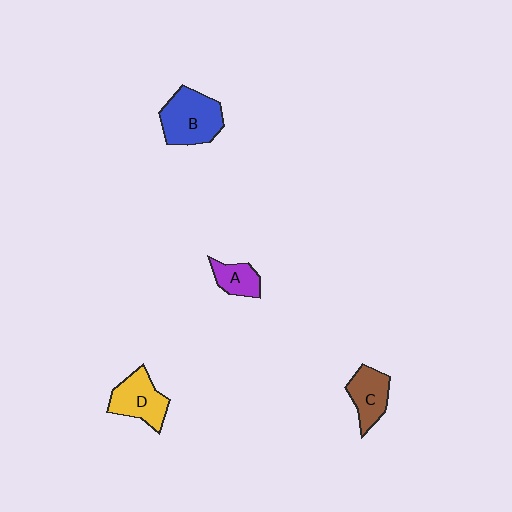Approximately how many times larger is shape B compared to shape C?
Approximately 1.5 times.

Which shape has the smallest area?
Shape A (purple).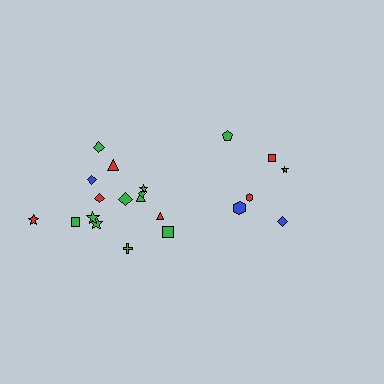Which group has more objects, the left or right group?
The left group.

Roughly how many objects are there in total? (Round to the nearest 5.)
Roughly 20 objects in total.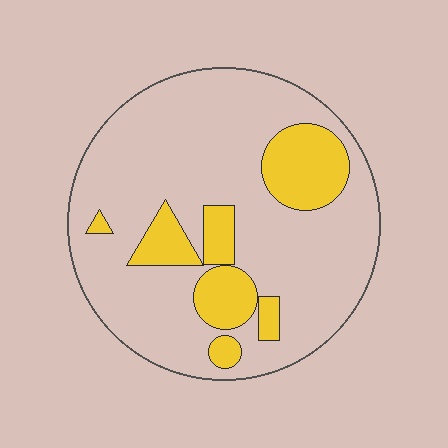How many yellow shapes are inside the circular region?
7.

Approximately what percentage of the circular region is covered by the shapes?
Approximately 20%.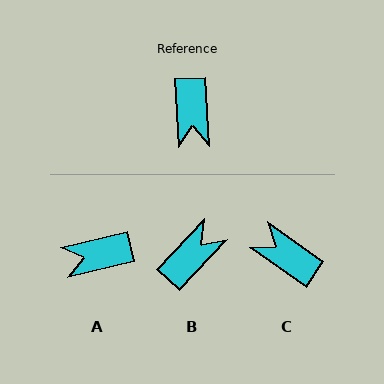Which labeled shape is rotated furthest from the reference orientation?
B, about 134 degrees away.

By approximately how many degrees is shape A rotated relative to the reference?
Approximately 79 degrees clockwise.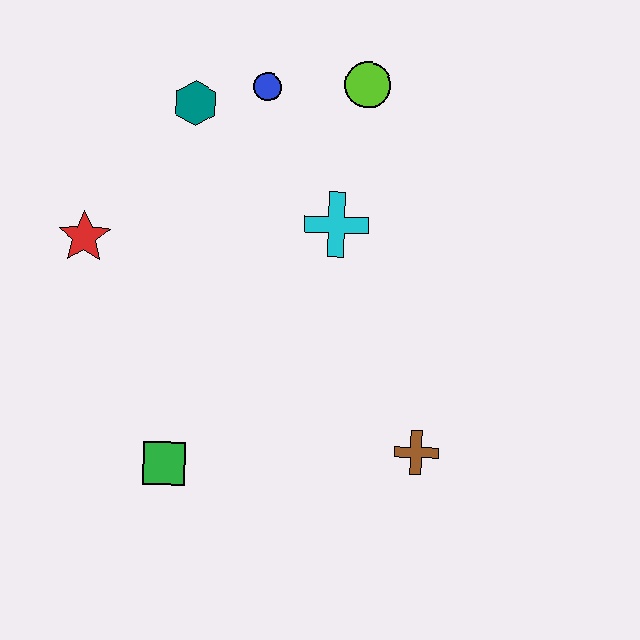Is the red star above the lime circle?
No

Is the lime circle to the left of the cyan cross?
No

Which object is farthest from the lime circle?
The green square is farthest from the lime circle.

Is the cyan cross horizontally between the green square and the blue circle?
No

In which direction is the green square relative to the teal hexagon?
The green square is below the teal hexagon.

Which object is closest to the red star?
The teal hexagon is closest to the red star.